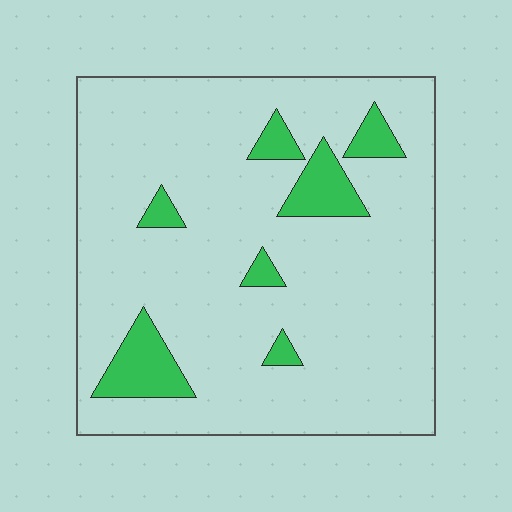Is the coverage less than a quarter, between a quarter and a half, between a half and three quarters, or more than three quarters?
Less than a quarter.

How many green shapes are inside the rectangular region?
7.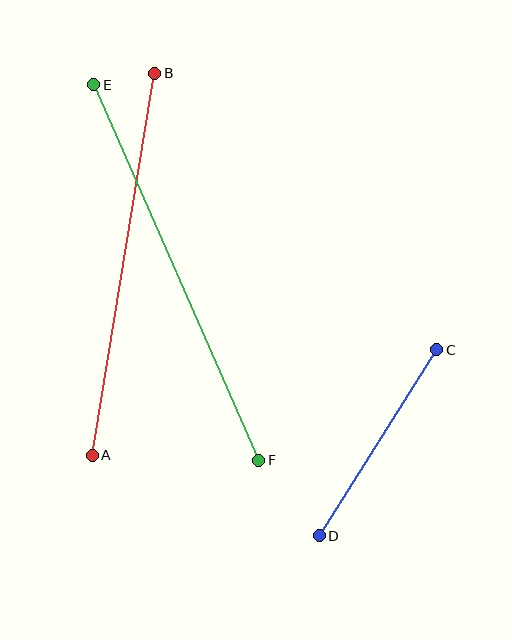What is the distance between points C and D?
The distance is approximately 220 pixels.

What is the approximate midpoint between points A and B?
The midpoint is at approximately (124, 264) pixels.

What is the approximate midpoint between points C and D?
The midpoint is at approximately (378, 443) pixels.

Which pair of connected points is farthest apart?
Points E and F are farthest apart.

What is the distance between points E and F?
The distance is approximately 410 pixels.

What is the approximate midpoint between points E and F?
The midpoint is at approximately (176, 272) pixels.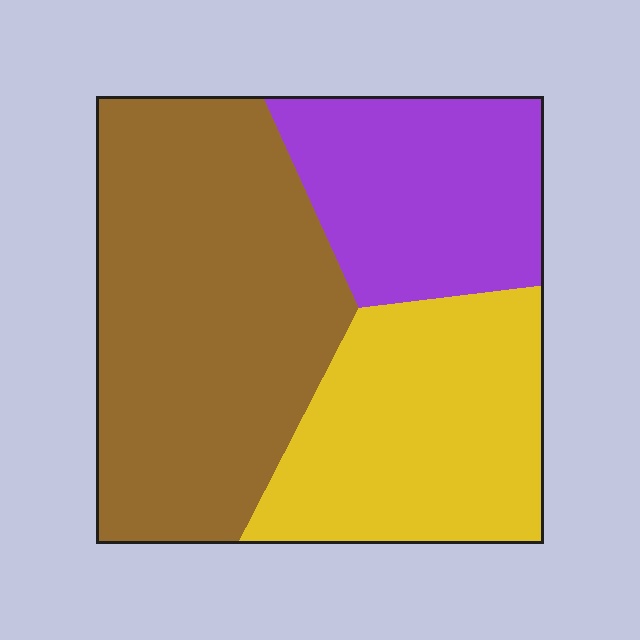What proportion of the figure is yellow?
Yellow takes up about one third (1/3) of the figure.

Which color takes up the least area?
Purple, at roughly 25%.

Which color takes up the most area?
Brown, at roughly 45%.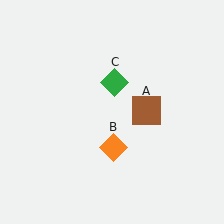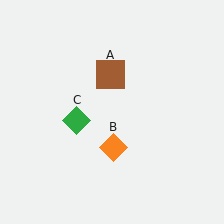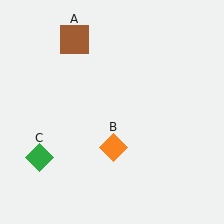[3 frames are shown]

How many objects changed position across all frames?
2 objects changed position: brown square (object A), green diamond (object C).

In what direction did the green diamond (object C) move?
The green diamond (object C) moved down and to the left.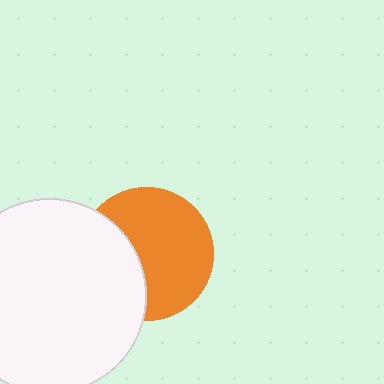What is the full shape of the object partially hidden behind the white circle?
The partially hidden object is an orange circle.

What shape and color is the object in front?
The object in front is a white circle.